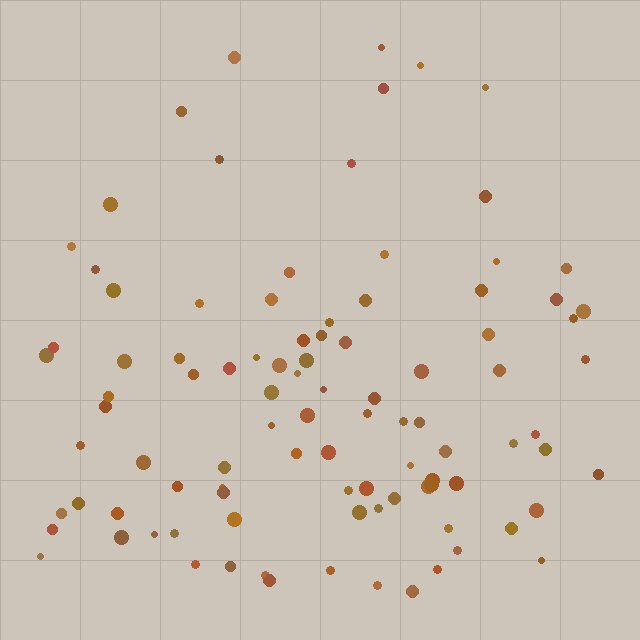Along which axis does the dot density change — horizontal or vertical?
Vertical.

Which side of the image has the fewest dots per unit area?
The top.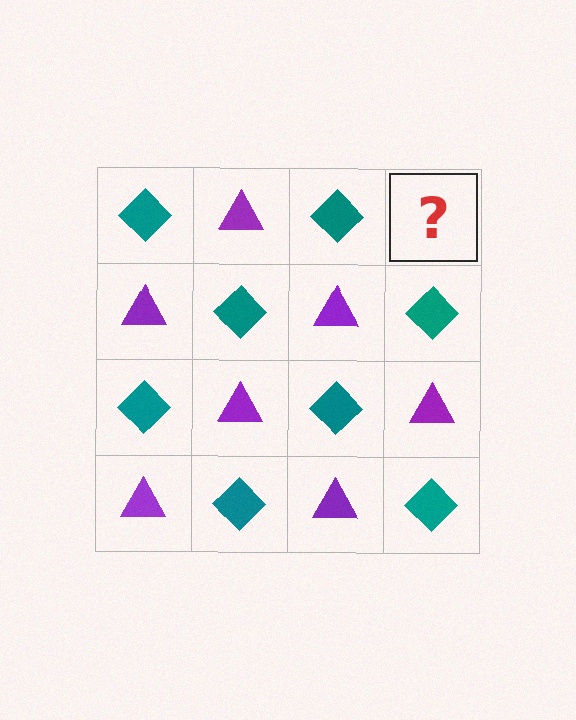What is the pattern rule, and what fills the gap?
The rule is that it alternates teal diamond and purple triangle in a checkerboard pattern. The gap should be filled with a purple triangle.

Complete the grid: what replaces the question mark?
The question mark should be replaced with a purple triangle.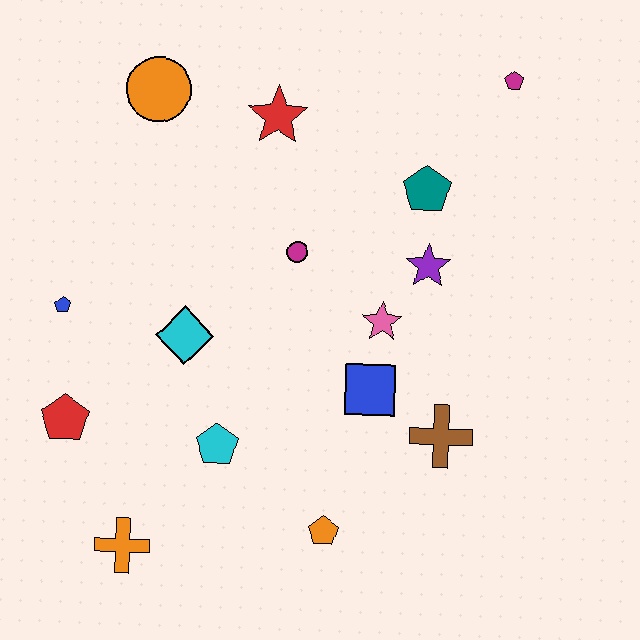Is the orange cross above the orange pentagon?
No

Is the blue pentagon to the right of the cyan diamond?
No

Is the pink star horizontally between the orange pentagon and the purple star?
Yes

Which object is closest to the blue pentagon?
The red pentagon is closest to the blue pentagon.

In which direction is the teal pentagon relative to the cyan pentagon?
The teal pentagon is above the cyan pentagon.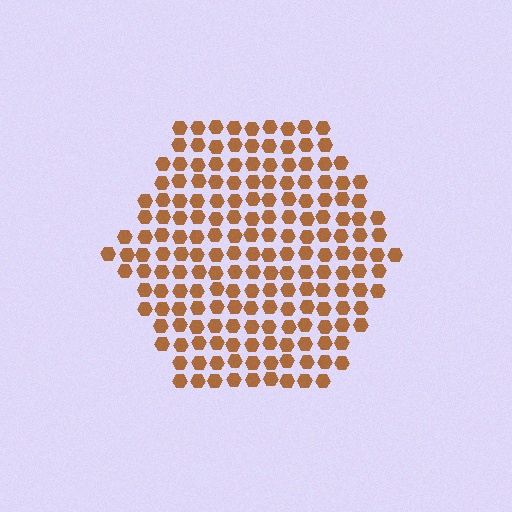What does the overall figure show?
The overall figure shows a hexagon.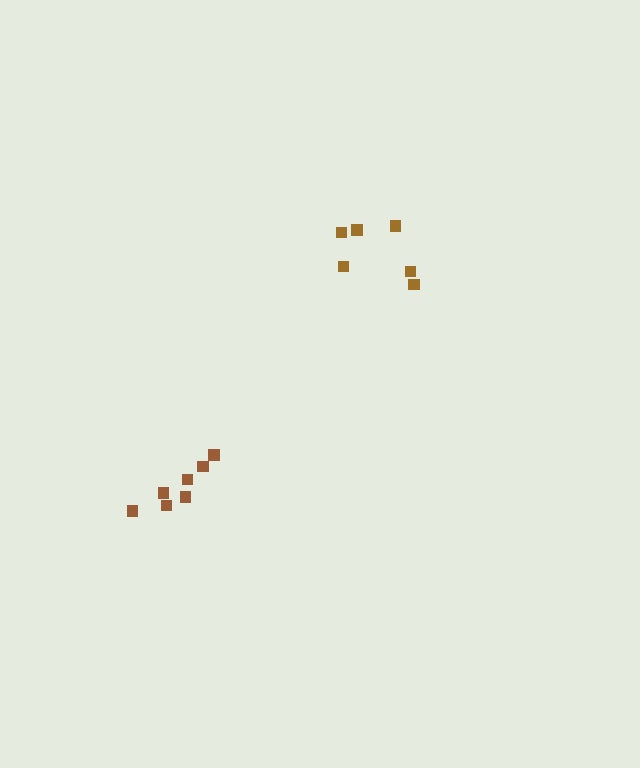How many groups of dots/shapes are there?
There are 2 groups.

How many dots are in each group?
Group 1: 7 dots, Group 2: 6 dots (13 total).